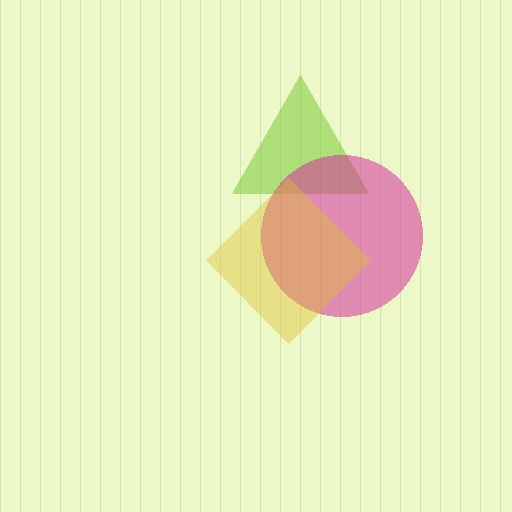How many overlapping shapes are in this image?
There are 3 overlapping shapes in the image.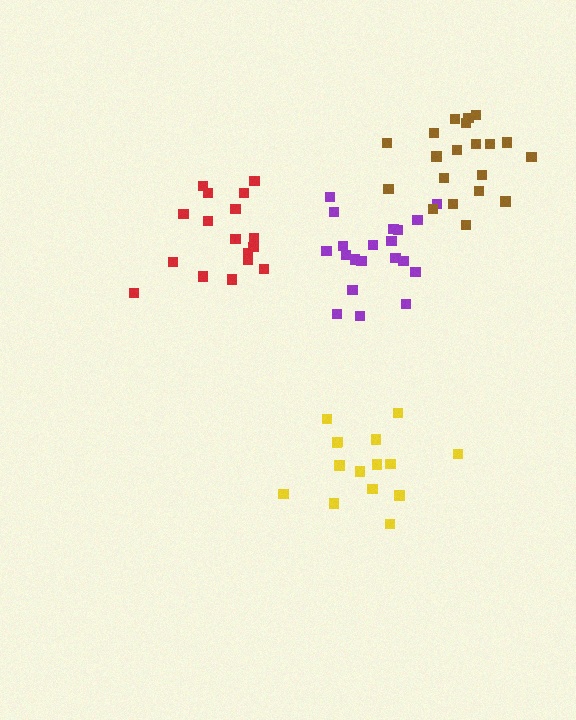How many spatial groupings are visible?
There are 4 spatial groupings.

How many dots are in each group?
Group 1: 15 dots, Group 2: 20 dots, Group 3: 18 dots, Group 4: 20 dots (73 total).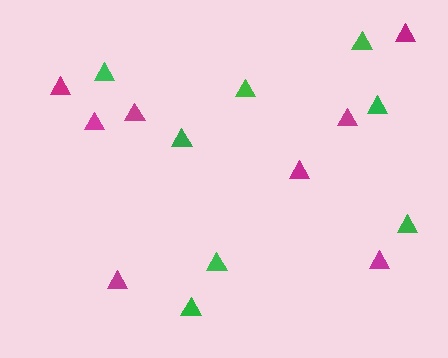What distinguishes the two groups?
There are 2 groups: one group of green triangles (8) and one group of magenta triangles (8).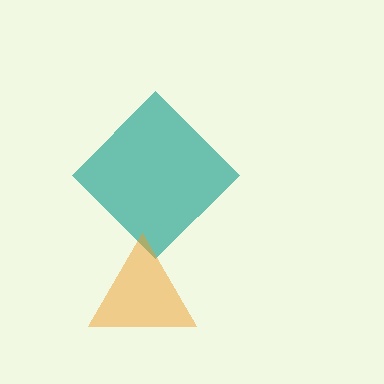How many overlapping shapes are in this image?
There are 2 overlapping shapes in the image.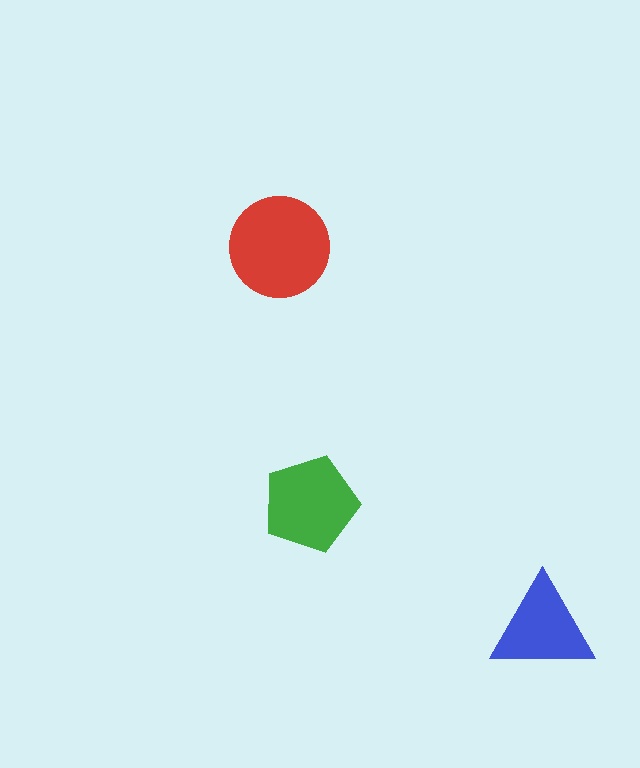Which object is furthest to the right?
The blue triangle is rightmost.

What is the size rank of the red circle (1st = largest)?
1st.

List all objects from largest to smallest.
The red circle, the green pentagon, the blue triangle.